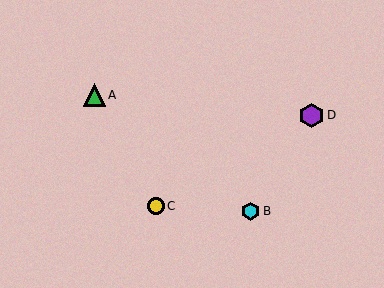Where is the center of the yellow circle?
The center of the yellow circle is at (156, 206).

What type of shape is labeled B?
Shape B is a cyan hexagon.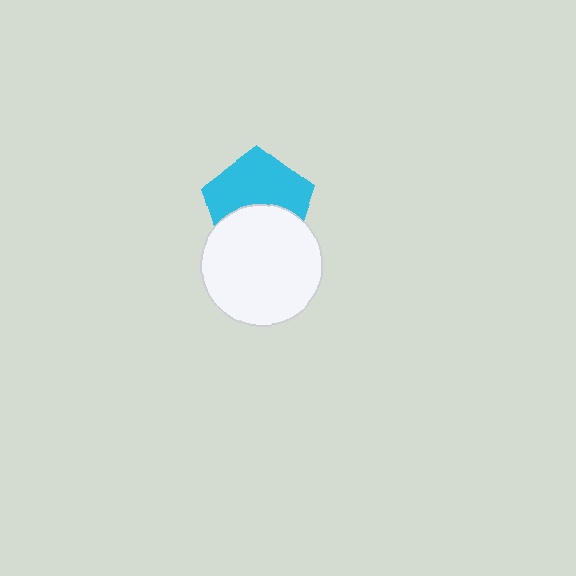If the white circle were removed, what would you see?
You would see the complete cyan pentagon.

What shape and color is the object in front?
The object in front is a white circle.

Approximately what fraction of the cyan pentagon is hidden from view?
Roughly 43% of the cyan pentagon is hidden behind the white circle.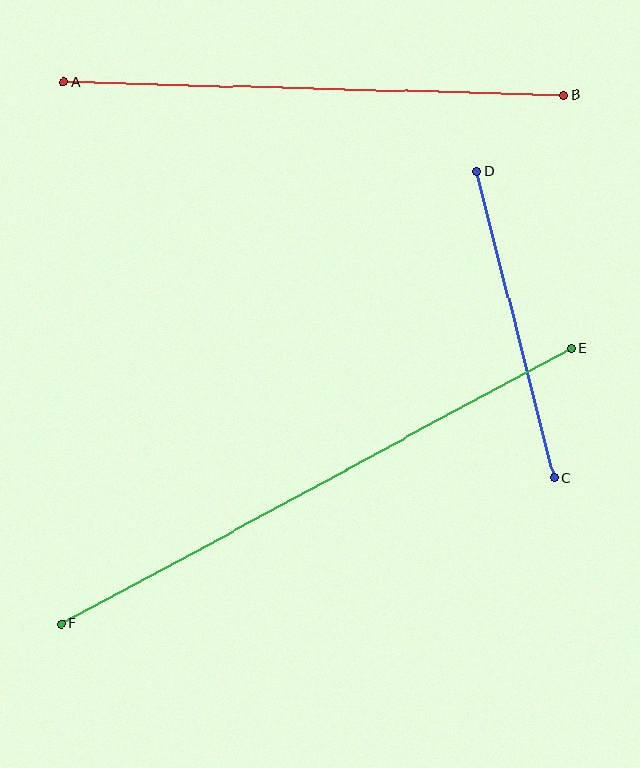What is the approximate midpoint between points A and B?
The midpoint is at approximately (314, 88) pixels.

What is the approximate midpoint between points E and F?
The midpoint is at approximately (316, 486) pixels.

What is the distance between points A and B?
The distance is approximately 500 pixels.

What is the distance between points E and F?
The distance is approximately 579 pixels.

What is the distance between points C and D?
The distance is approximately 316 pixels.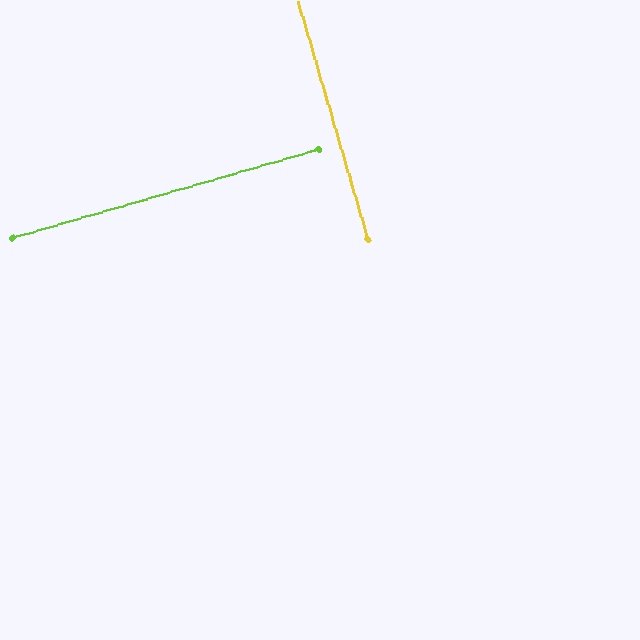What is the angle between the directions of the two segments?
Approximately 90 degrees.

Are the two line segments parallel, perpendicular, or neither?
Perpendicular — they meet at approximately 90°.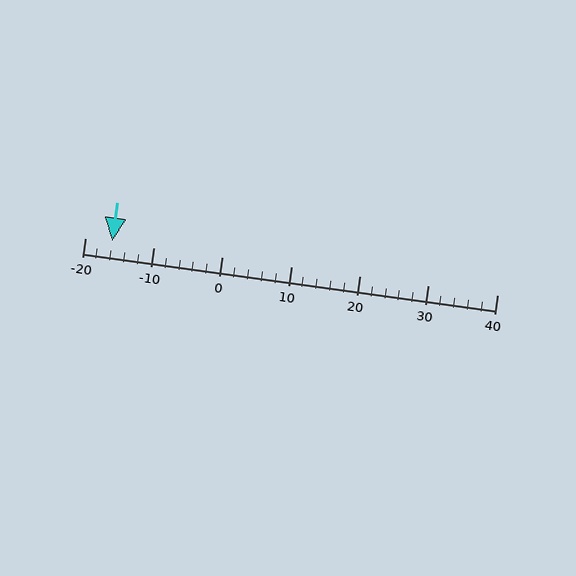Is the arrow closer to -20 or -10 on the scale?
The arrow is closer to -20.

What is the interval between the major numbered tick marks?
The major tick marks are spaced 10 units apart.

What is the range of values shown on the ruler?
The ruler shows values from -20 to 40.